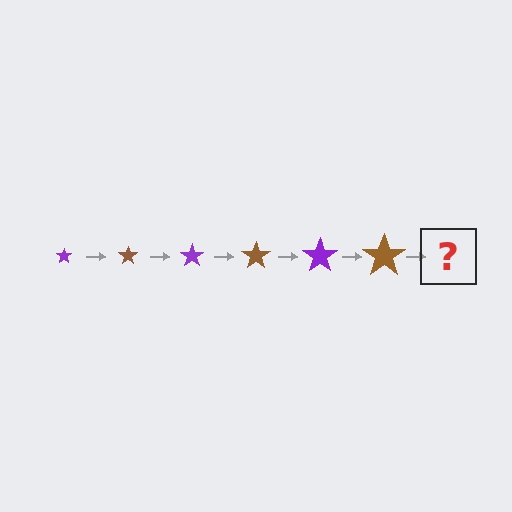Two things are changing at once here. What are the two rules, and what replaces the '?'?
The two rules are that the star grows larger each step and the color cycles through purple and brown. The '?' should be a purple star, larger than the previous one.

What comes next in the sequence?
The next element should be a purple star, larger than the previous one.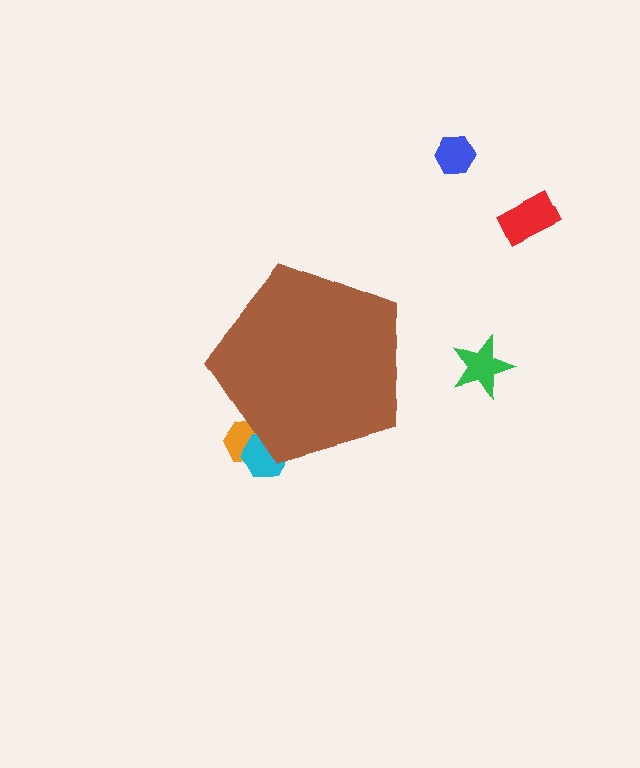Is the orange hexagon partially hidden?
Yes, the orange hexagon is partially hidden behind the brown pentagon.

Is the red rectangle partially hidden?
No, the red rectangle is fully visible.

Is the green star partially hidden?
No, the green star is fully visible.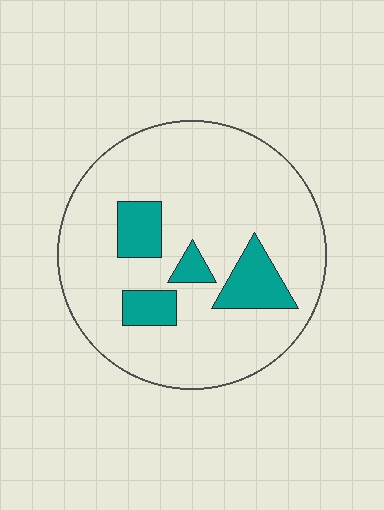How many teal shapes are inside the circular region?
4.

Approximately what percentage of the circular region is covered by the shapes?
Approximately 15%.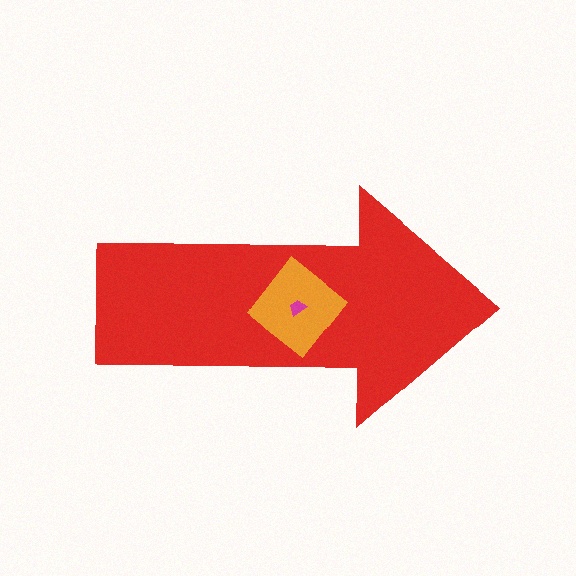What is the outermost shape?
The red arrow.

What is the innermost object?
The magenta trapezoid.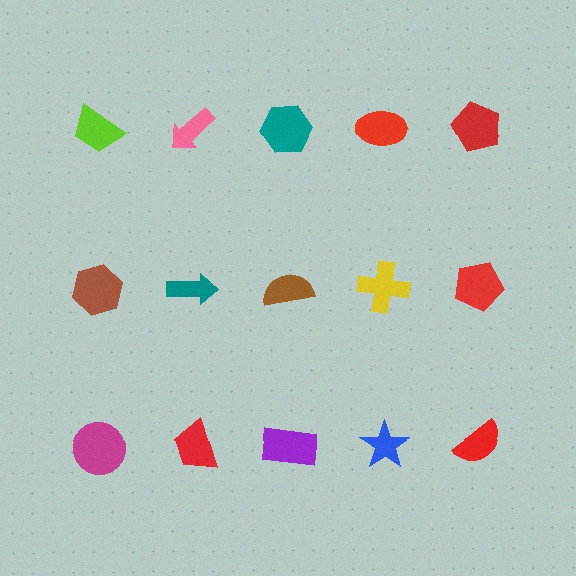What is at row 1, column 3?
A teal hexagon.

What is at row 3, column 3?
A purple rectangle.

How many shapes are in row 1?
5 shapes.